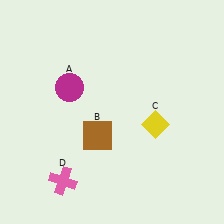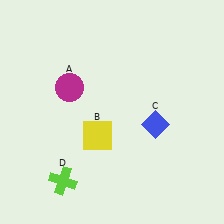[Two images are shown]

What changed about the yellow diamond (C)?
In Image 1, C is yellow. In Image 2, it changed to blue.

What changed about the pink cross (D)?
In Image 1, D is pink. In Image 2, it changed to lime.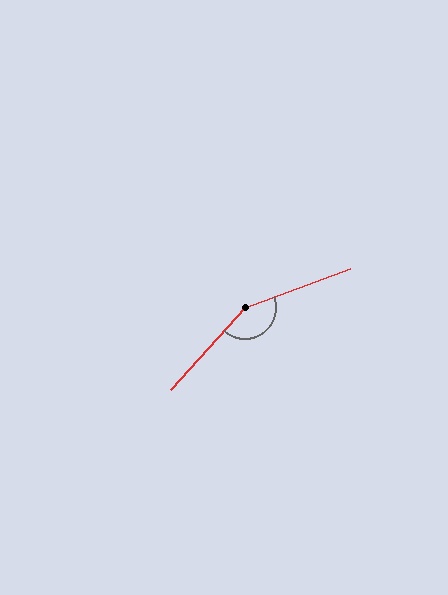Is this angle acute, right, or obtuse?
It is obtuse.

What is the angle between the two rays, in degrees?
Approximately 152 degrees.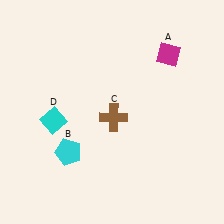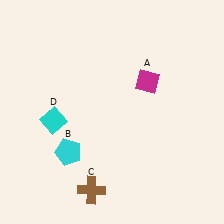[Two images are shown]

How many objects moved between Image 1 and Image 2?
2 objects moved between the two images.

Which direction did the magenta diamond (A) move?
The magenta diamond (A) moved down.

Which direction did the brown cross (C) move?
The brown cross (C) moved down.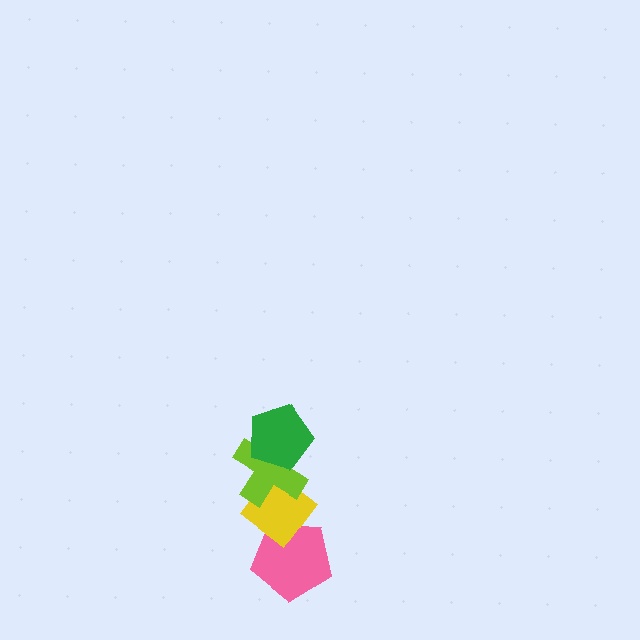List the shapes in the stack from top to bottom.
From top to bottom: the green pentagon, the lime cross, the yellow diamond, the pink pentagon.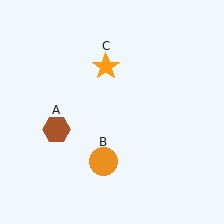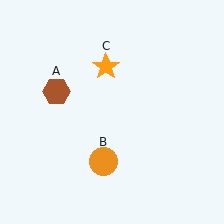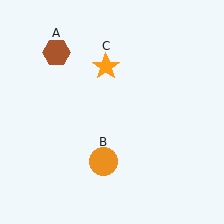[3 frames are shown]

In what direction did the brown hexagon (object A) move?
The brown hexagon (object A) moved up.